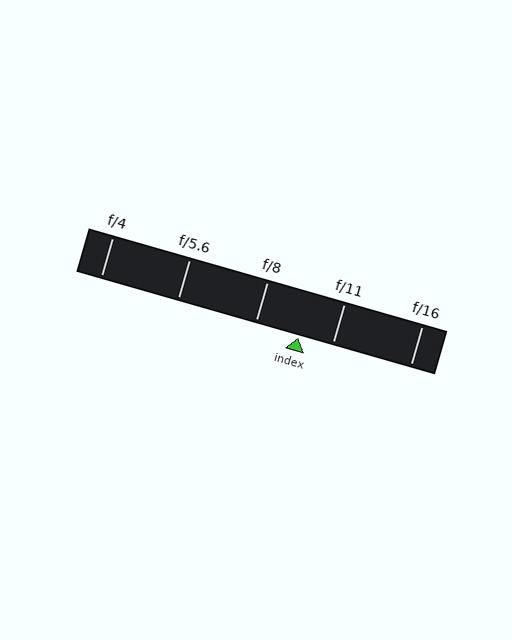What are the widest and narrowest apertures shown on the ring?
The widest aperture shown is f/4 and the narrowest is f/16.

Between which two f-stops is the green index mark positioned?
The index mark is between f/8 and f/11.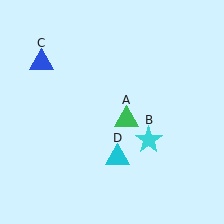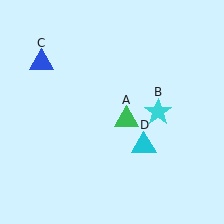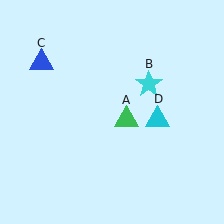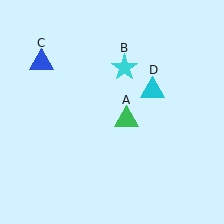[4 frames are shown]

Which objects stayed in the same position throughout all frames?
Green triangle (object A) and blue triangle (object C) remained stationary.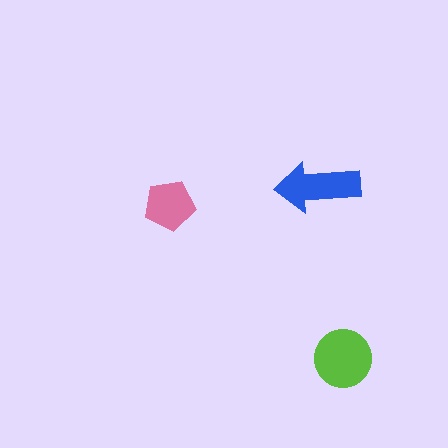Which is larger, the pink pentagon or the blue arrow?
The blue arrow.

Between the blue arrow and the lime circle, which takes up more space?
The lime circle.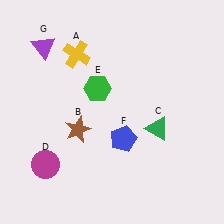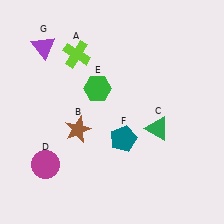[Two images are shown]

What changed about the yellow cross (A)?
In Image 1, A is yellow. In Image 2, it changed to lime.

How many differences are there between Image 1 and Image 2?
There are 2 differences between the two images.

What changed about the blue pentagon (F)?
In Image 1, F is blue. In Image 2, it changed to teal.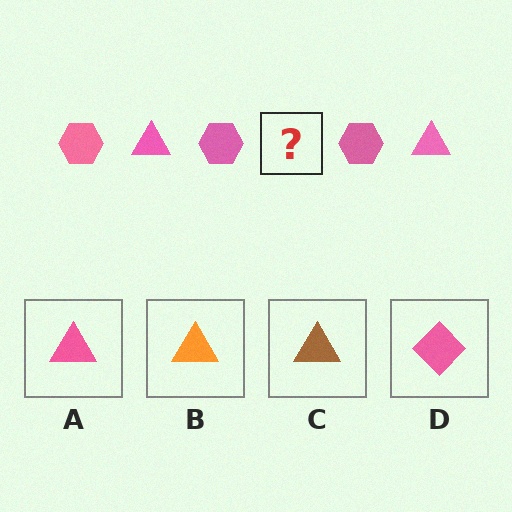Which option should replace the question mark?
Option A.